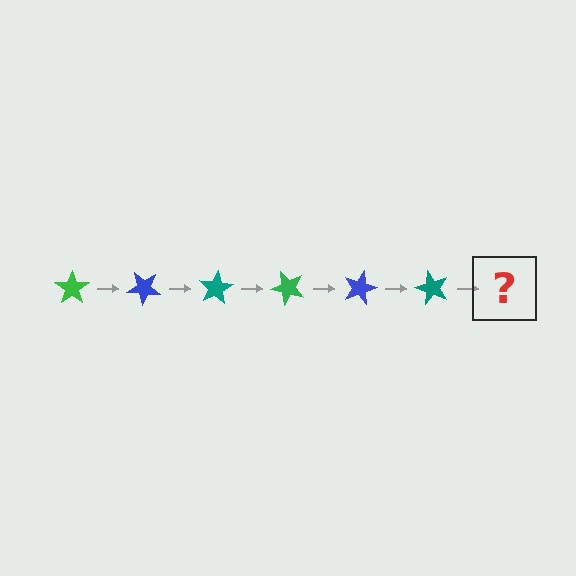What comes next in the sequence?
The next element should be a green star, rotated 240 degrees from the start.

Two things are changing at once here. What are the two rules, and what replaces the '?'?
The two rules are that it rotates 40 degrees each step and the color cycles through green, blue, and teal. The '?' should be a green star, rotated 240 degrees from the start.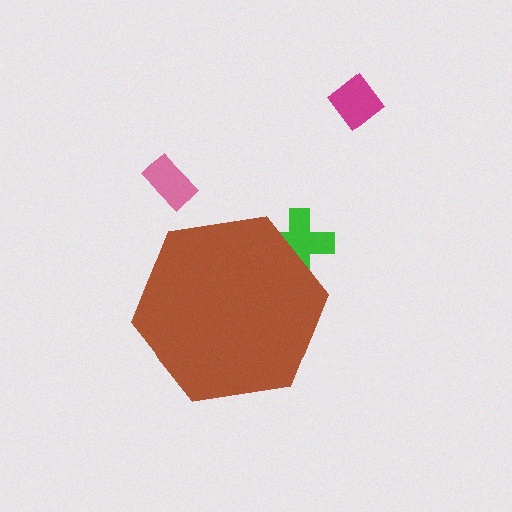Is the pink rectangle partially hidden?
No, the pink rectangle is fully visible.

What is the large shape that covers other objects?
A brown hexagon.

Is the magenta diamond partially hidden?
No, the magenta diamond is fully visible.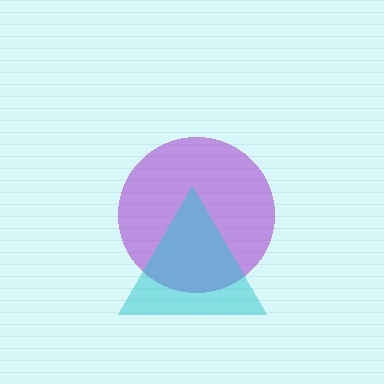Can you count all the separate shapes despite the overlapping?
Yes, there are 2 separate shapes.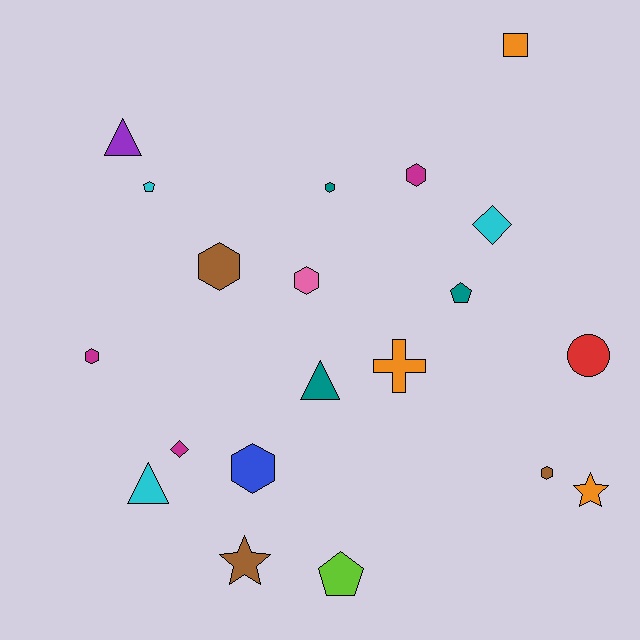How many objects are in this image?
There are 20 objects.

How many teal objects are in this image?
There are 3 teal objects.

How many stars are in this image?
There are 2 stars.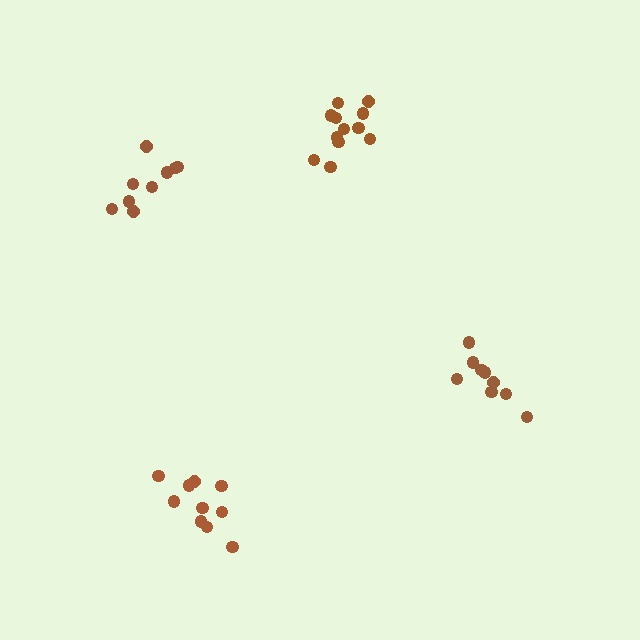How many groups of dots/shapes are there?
There are 4 groups.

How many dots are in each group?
Group 1: 9 dots, Group 2: 10 dots, Group 3: 12 dots, Group 4: 9 dots (40 total).